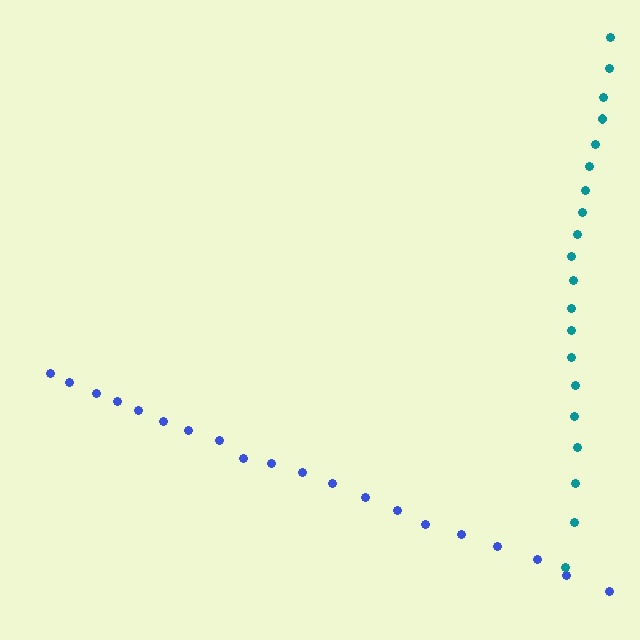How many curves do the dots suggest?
There are 2 distinct paths.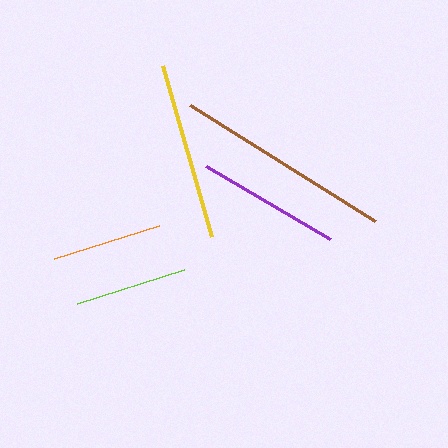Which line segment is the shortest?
The orange line is the shortest at approximately 110 pixels.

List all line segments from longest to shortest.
From longest to shortest: brown, yellow, purple, lime, orange.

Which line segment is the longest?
The brown line is the longest at approximately 219 pixels.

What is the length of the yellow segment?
The yellow segment is approximately 178 pixels long.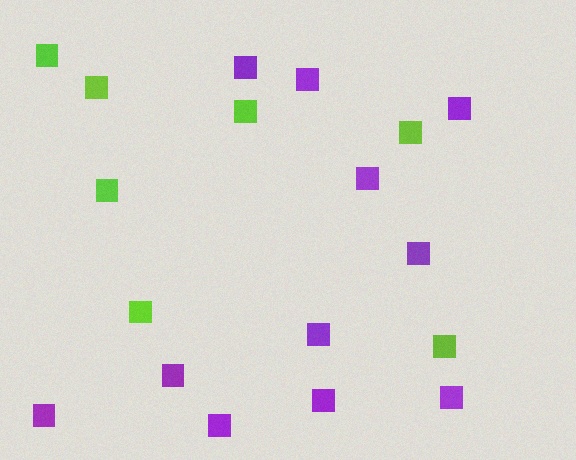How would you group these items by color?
There are 2 groups: one group of lime squares (7) and one group of purple squares (11).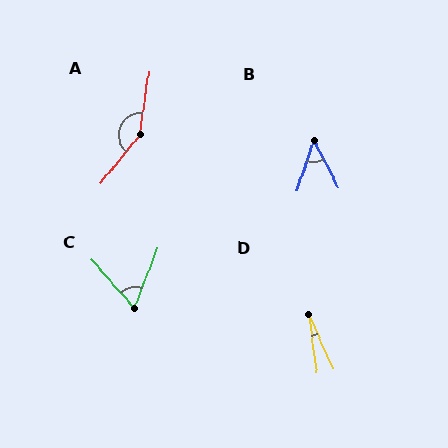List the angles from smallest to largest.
D (15°), B (46°), C (62°), A (149°).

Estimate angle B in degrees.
Approximately 46 degrees.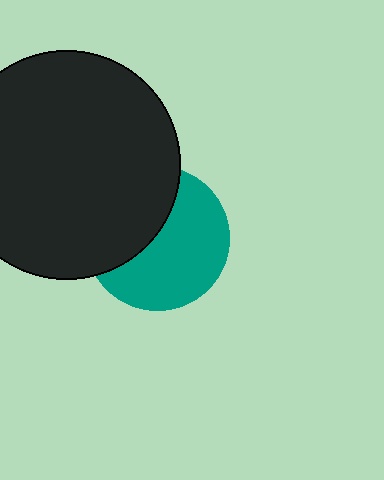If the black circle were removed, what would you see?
You would see the complete teal circle.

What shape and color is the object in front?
The object in front is a black circle.